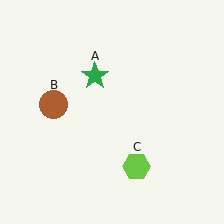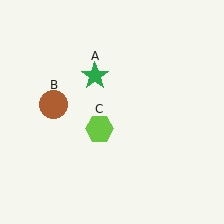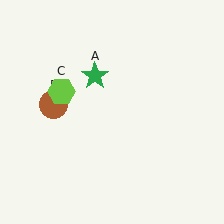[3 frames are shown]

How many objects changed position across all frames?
1 object changed position: lime hexagon (object C).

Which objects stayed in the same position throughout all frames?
Green star (object A) and brown circle (object B) remained stationary.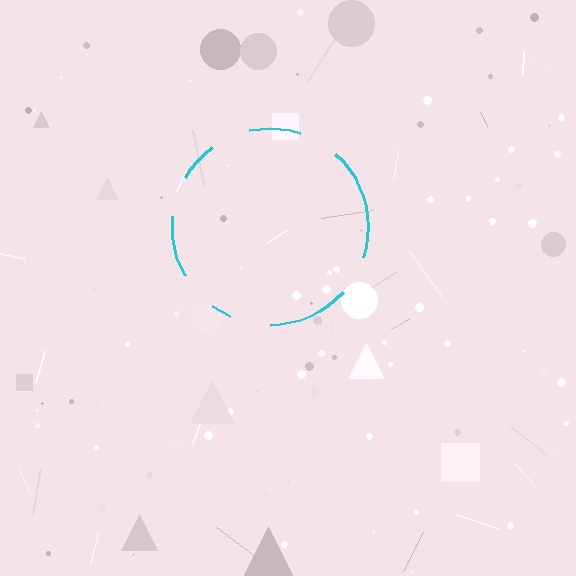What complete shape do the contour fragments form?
The contour fragments form a circle.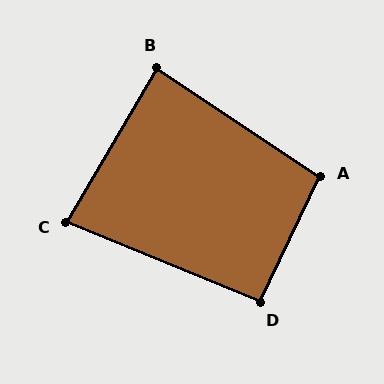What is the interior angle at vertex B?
Approximately 87 degrees (approximately right).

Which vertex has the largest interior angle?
A, at approximately 98 degrees.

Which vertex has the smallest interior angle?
C, at approximately 82 degrees.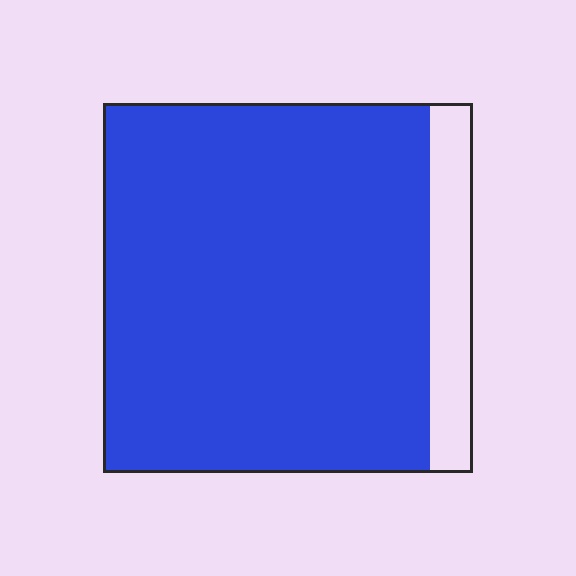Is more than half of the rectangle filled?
Yes.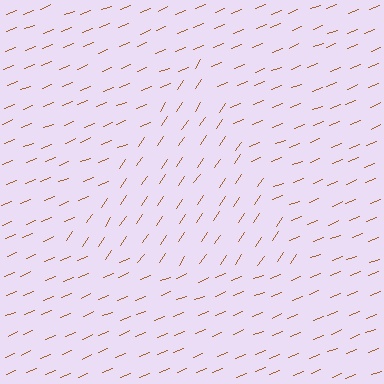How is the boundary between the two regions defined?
The boundary is defined purely by a change in line orientation (approximately 33 degrees difference). All lines are the same color and thickness.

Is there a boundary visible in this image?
Yes, there is a texture boundary formed by a change in line orientation.